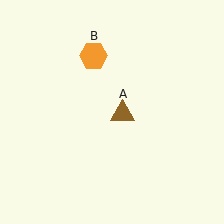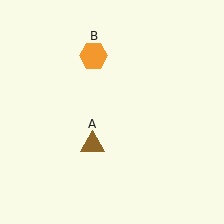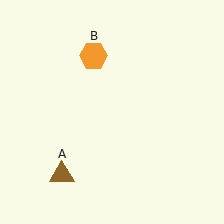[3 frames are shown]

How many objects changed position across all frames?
1 object changed position: brown triangle (object A).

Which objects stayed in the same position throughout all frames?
Orange hexagon (object B) remained stationary.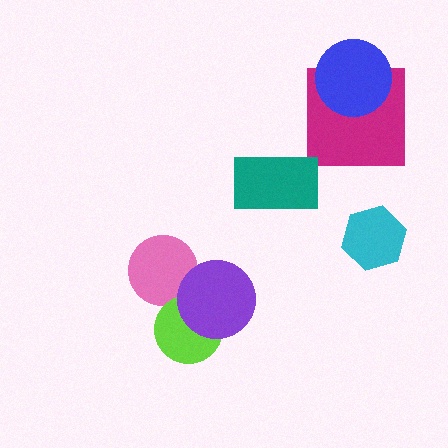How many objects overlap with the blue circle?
1 object overlaps with the blue circle.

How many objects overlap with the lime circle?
1 object overlaps with the lime circle.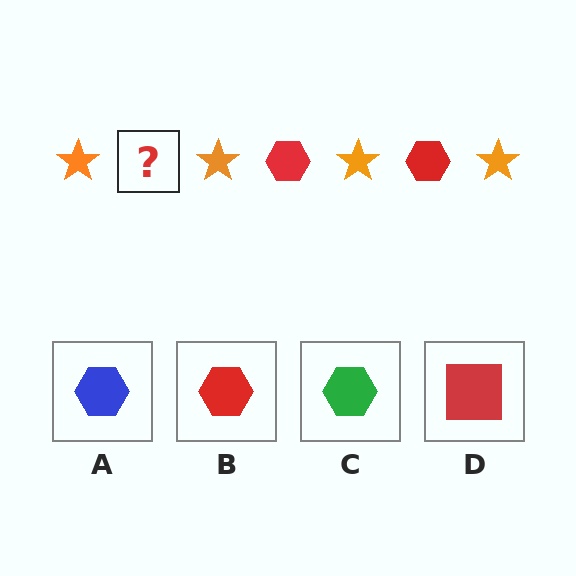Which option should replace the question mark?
Option B.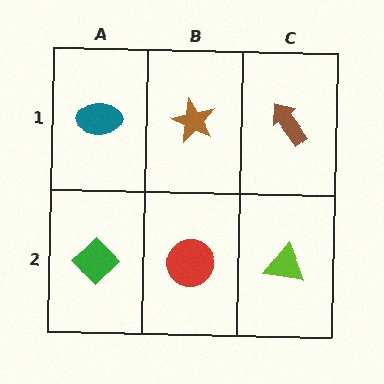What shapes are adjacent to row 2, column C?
A brown arrow (row 1, column C), a red circle (row 2, column B).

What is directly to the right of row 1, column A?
A brown star.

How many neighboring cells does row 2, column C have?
2.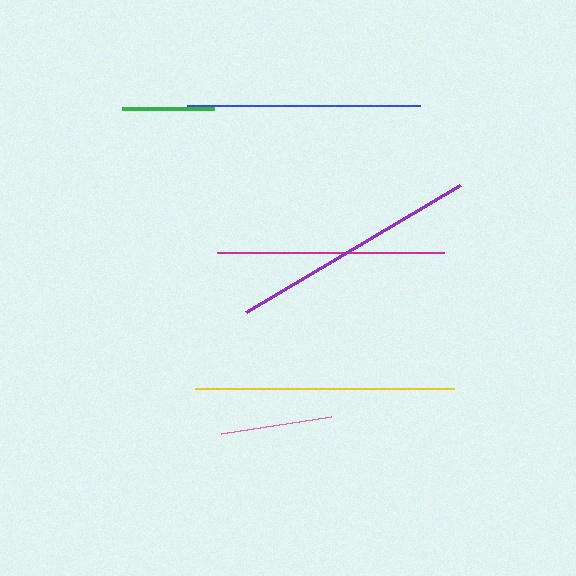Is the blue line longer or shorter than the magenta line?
The blue line is longer than the magenta line.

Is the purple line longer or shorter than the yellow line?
The yellow line is longer than the purple line.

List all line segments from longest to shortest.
From longest to shortest: yellow, purple, blue, magenta, pink, green.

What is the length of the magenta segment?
The magenta segment is approximately 227 pixels long.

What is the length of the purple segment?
The purple segment is approximately 249 pixels long.